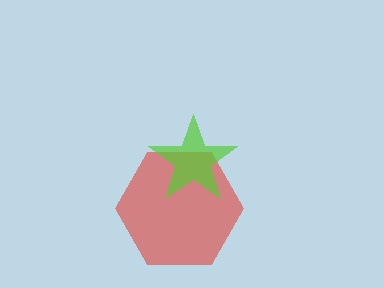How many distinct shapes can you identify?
There are 2 distinct shapes: a red hexagon, a lime star.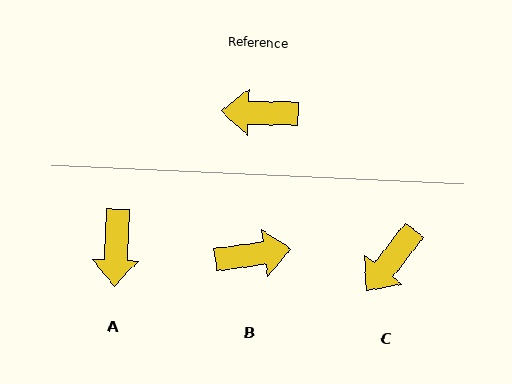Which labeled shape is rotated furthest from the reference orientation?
B, about 170 degrees away.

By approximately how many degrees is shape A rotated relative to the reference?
Approximately 89 degrees counter-clockwise.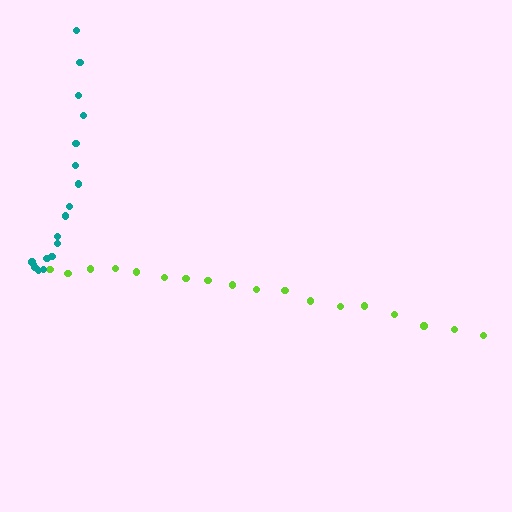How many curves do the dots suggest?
There are 2 distinct paths.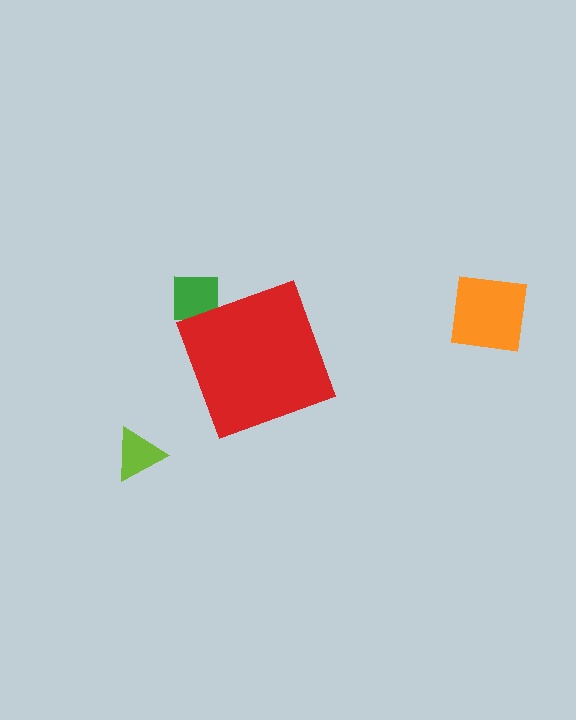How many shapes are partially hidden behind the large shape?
1 shape is partially hidden.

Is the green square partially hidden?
Yes, the green square is partially hidden behind the red diamond.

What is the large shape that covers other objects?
A red diamond.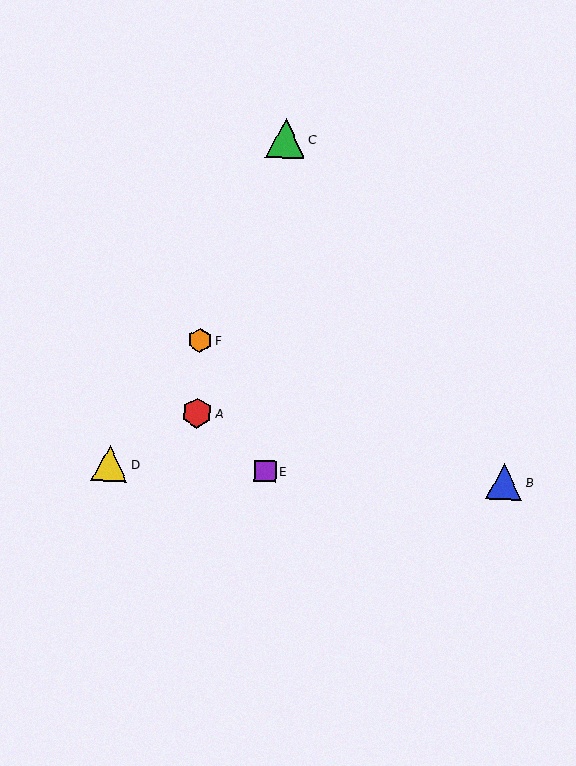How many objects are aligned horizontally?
3 objects (B, D, E) are aligned horizontally.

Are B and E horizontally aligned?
Yes, both are at y≈482.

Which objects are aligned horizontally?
Objects B, D, E are aligned horizontally.